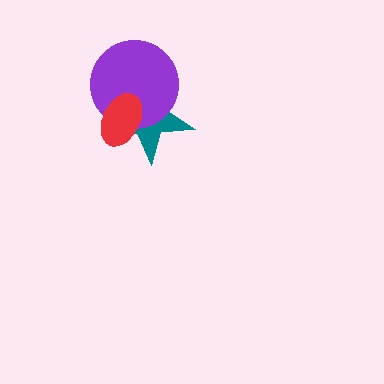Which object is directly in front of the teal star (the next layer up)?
The purple circle is directly in front of the teal star.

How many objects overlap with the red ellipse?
2 objects overlap with the red ellipse.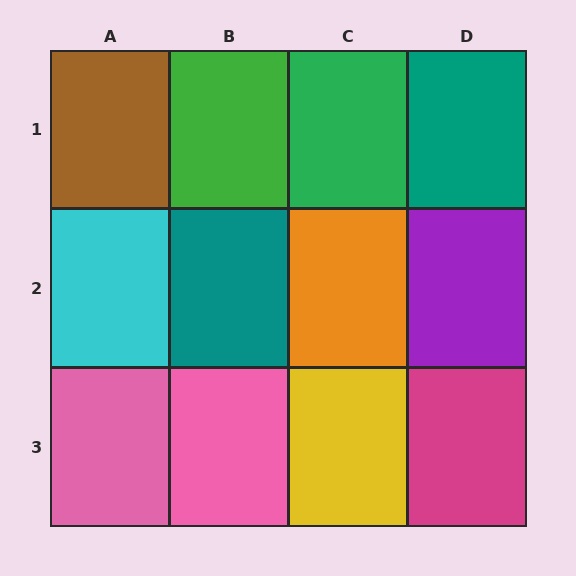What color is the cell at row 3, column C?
Yellow.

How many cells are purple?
1 cell is purple.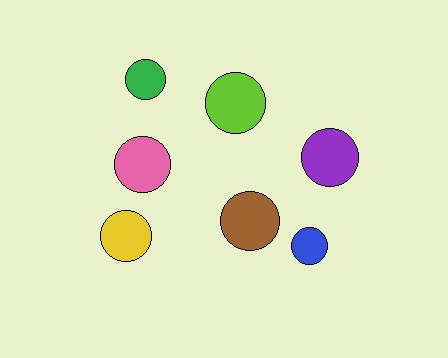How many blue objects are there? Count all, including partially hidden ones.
There is 1 blue object.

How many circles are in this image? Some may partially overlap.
There are 7 circles.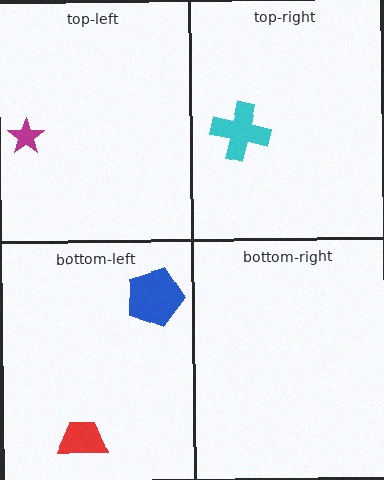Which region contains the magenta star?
The top-left region.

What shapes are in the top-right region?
The cyan cross.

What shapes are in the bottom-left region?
The red trapezoid, the blue pentagon.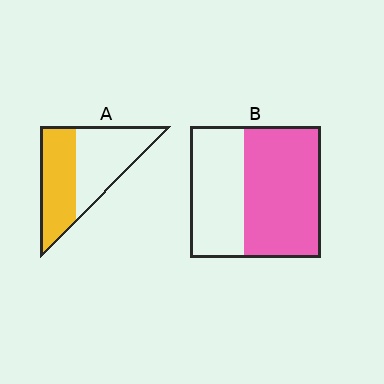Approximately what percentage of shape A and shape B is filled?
A is approximately 45% and B is approximately 60%.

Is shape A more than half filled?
Roughly half.